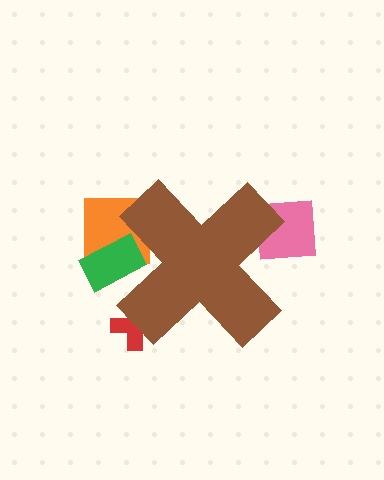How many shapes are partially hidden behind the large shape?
4 shapes are partially hidden.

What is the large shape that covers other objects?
A brown cross.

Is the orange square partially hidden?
Yes, the orange square is partially hidden behind the brown cross.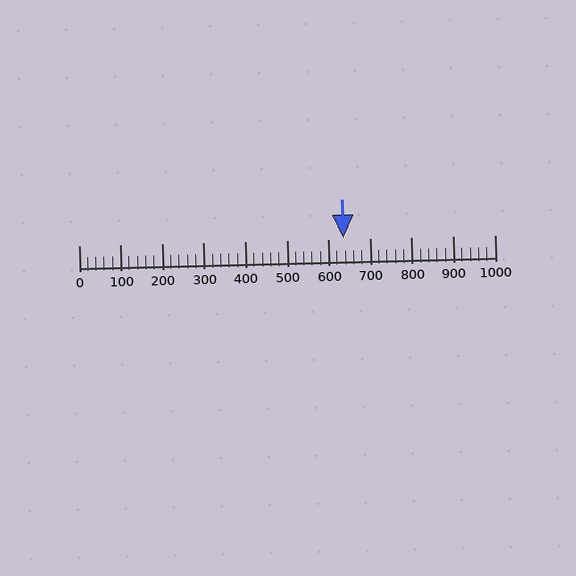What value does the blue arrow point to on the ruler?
The blue arrow points to approximately 635.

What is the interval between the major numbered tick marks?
The major tick marks are spaced 100 units apart.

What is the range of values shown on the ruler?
The ruler shows values from 0 to 1000.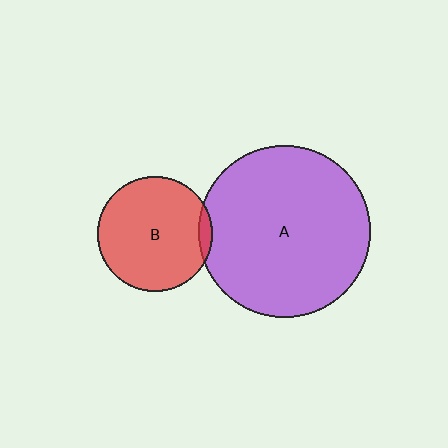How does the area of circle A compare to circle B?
Approximately 2.2 times.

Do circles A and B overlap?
Yes.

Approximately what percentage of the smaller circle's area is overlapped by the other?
Approximately 5%.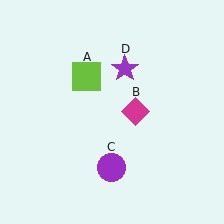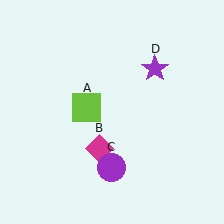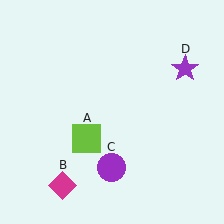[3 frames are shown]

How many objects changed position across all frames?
3 objects changed position: lime square (object A), magenta diamond (object B), purple star (object D).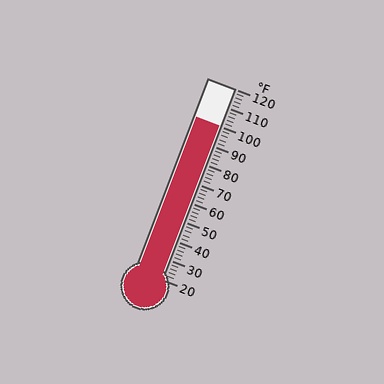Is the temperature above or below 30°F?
The temperature is above 30°F.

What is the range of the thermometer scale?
The thermometer scale ranges from 20°F to 120°F.